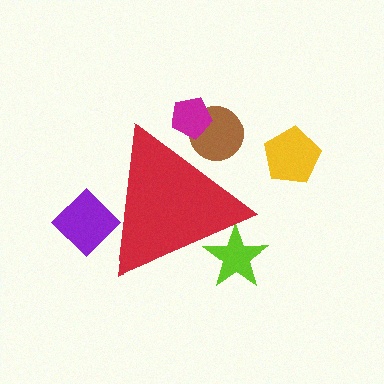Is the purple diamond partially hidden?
Yes, the purple diamond is partially hidden behind the red triangle.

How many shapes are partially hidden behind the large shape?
4 shapes are partially hidden.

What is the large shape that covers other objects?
A red triangle.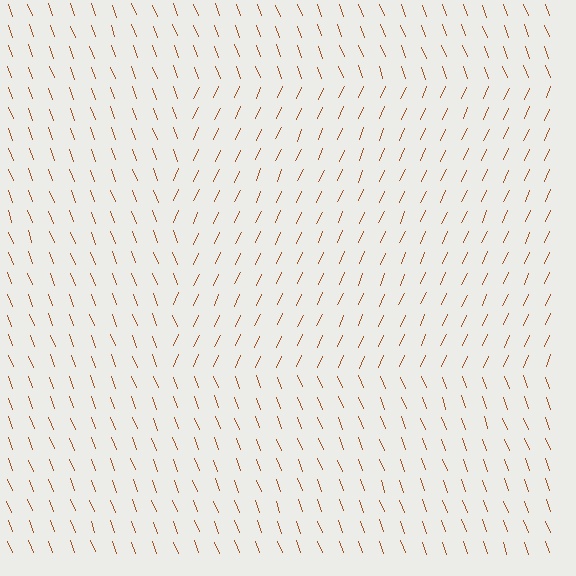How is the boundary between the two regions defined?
The boundary is defined purely by a change in line orientation (approximately 45 degrees difference). All lines are the same color and thickness.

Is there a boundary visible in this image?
Yes, there is a texture boundary formed by a change in line orientation.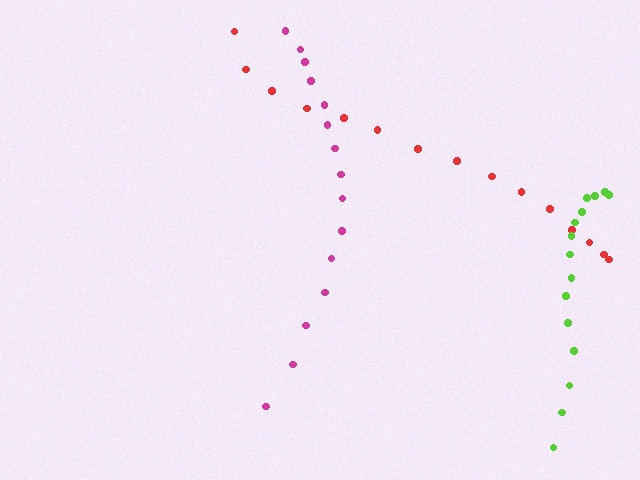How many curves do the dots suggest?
There are 3 distinct paths.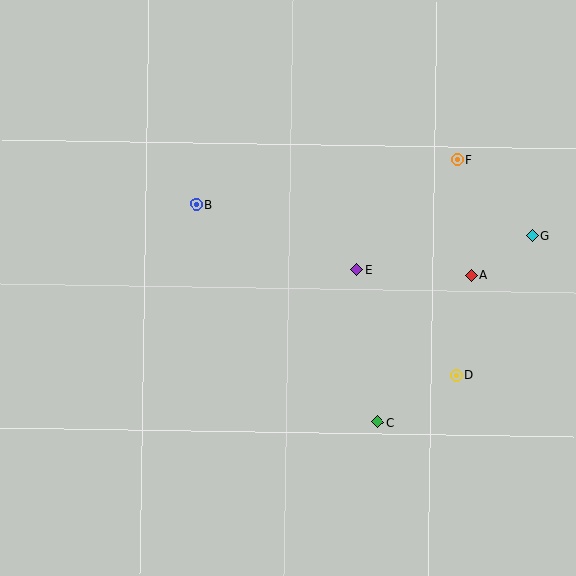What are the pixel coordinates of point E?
Point E is at (357, 270).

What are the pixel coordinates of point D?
Point D is at (456, 375).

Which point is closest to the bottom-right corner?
Point D is closest to the bottom-right corner.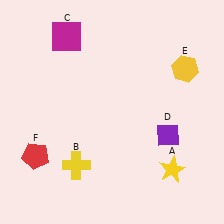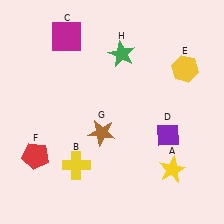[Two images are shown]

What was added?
A brown star (G), a green star (H) were added in Image 2.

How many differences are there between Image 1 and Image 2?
There are 2 differences between the two images.